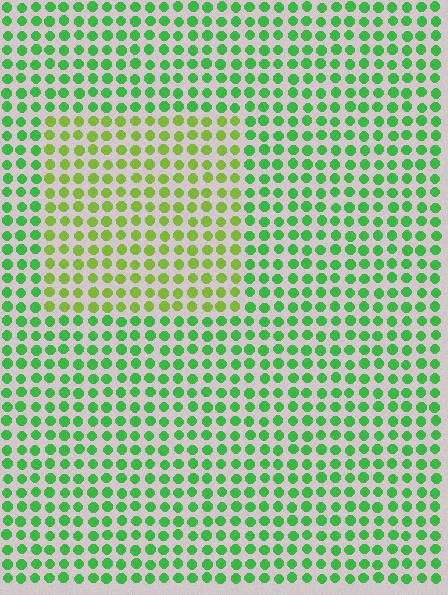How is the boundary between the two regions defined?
The boundary is defined purely by a slight shift in hue (about 38 degrees). Spacing, size, and orientation are identical on both sides.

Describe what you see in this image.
The image is filled with small green elements in a uniform arrangement. A rectangle-shaped region is visible where the elements are tinted to a slightly different hue, forming a subtle color boundary.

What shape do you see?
I see a rectangle.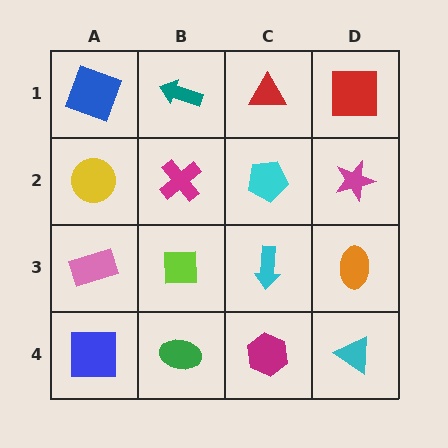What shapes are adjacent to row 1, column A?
A yellow circle (row 2, column A), a teal arrow (row 1, column B).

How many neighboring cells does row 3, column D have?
3.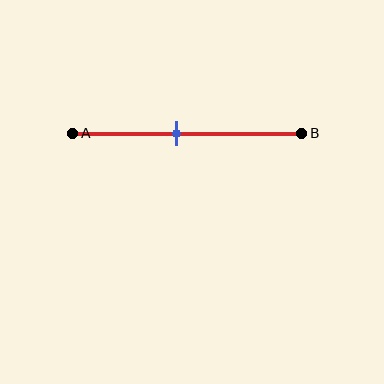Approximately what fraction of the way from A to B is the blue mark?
The blue mark is approximately 45% of the way from A to B.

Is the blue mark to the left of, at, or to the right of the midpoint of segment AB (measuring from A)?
The blue mark is to the left of the midpoint of segment AB.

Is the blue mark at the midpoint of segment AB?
No, the mark is at about 45% from A, not at the 50% midpoint.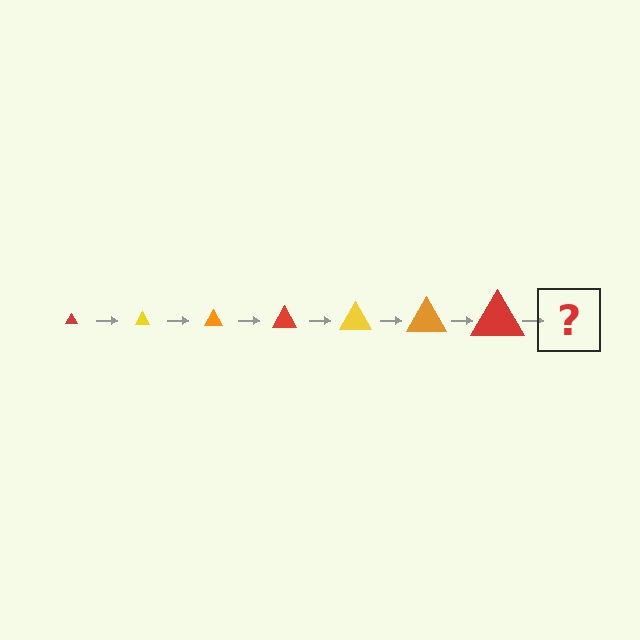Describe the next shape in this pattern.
It should be a yellow triangle, larger than the previous one.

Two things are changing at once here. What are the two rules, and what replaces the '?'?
The two rules are that the triangle grows larger each step and the color cycles through red, yellow, and orange. The '?' should be a yellow triangle, larger than the previous one.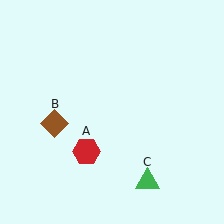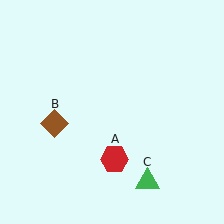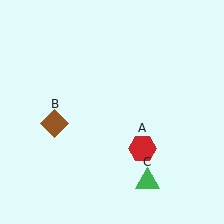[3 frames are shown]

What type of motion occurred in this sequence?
The red hexagon (object A) rotated counterclockwise around the center of the scene.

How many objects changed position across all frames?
1 object changed position: red hexagon (object A).